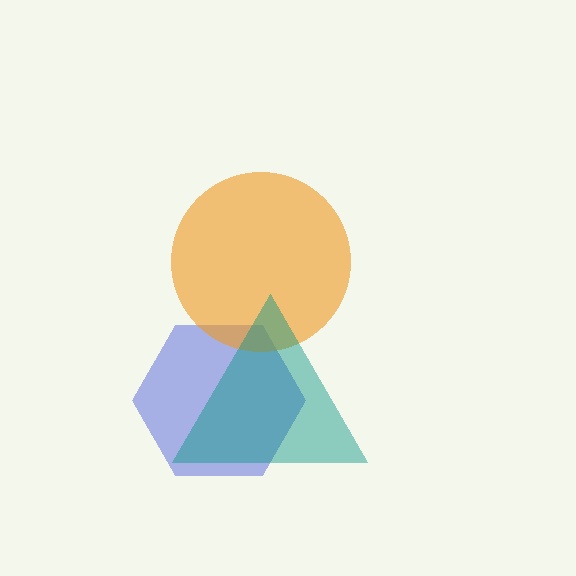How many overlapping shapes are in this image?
There are 3 overlapping shapes in the image.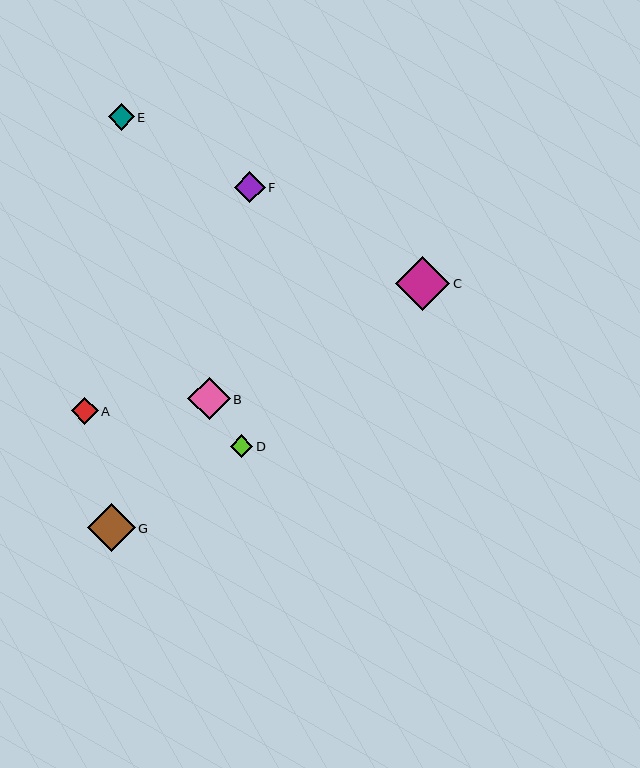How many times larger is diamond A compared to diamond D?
Diamond A is approximately 1.2 times the size of diamond D.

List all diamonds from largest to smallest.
From largest to smallest: C, G, B, F, A, E, D.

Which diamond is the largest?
Diamond C is the largest with a size of approximately 54 pixels.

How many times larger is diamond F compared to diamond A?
Diamond F is approximately 1.2 times the size of diamond A.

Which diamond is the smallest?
Diamond D is the smallest with a size of approximately 23 pixels.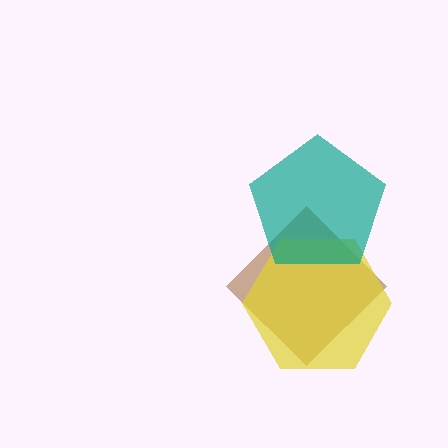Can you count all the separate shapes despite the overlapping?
Yes, there are 3 separate shapes.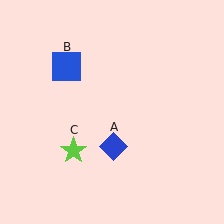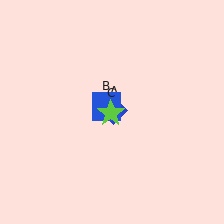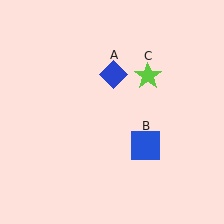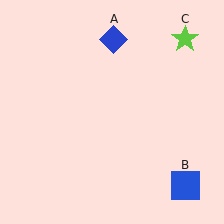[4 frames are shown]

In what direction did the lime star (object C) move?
The lime star (object C) moved up and to the right.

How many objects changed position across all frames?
3 objects changed position: blue diamond (object A), blue square (object B), lime star (object C).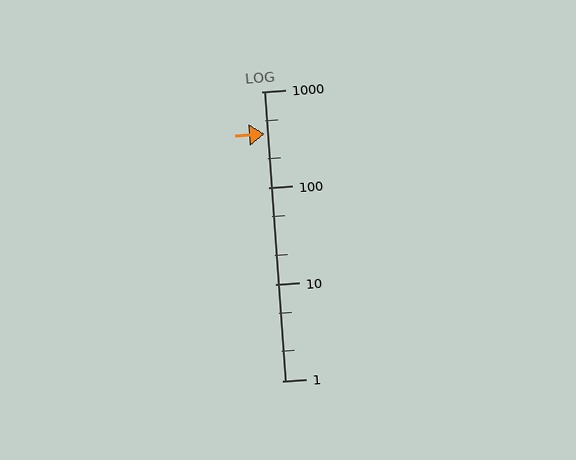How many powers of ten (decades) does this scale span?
The scale spans 3 decades, from 1 to 1000.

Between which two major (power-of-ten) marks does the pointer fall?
The pointer is between 100 and 1000.